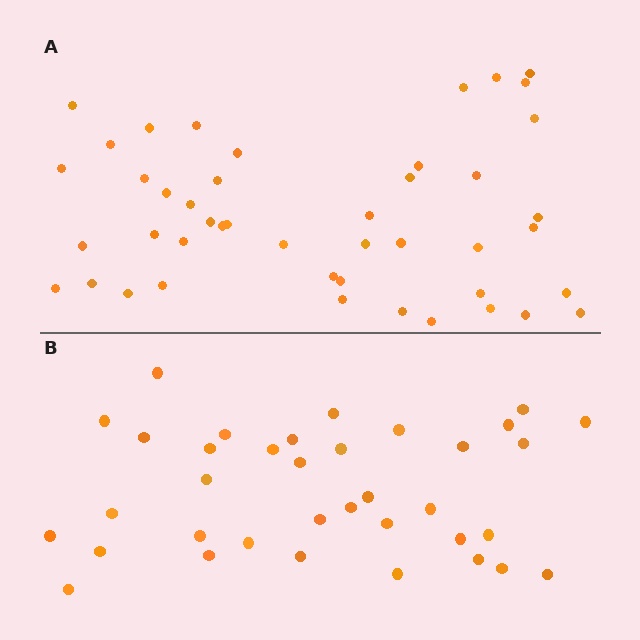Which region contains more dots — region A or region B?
Region A (the top region) has more dots.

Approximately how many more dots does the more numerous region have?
Region A has roughly 8 or so more dots than region B.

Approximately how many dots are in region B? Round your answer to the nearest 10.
About 40 dots. (The exact count is 36, which rounds to 40.)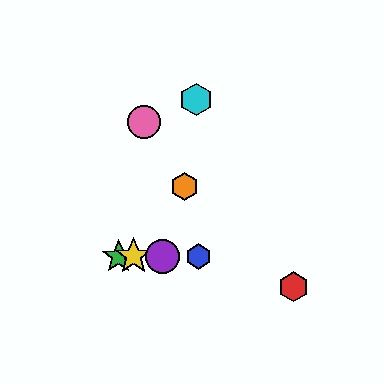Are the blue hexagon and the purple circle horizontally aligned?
Yes, both are at y≈256.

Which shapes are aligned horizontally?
The blue hexagon, the green star, the yellow star, the purple circle are aligned horizontally.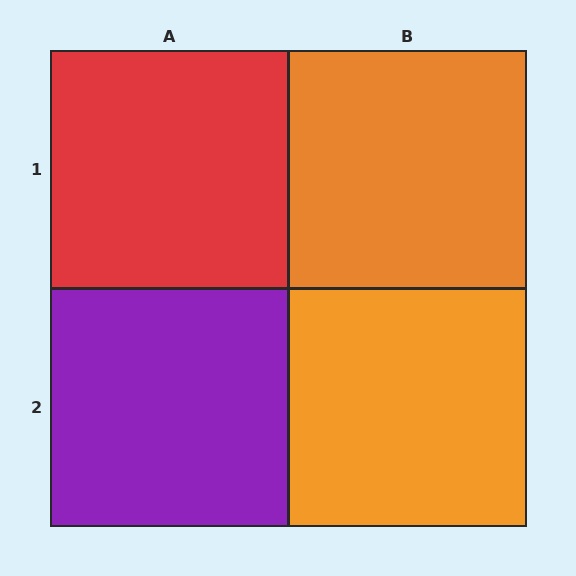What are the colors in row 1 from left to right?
Red, orange.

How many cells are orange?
2 cells are orange.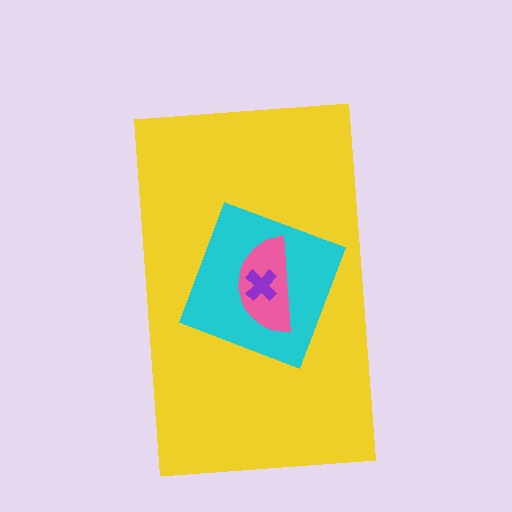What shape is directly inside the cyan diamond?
The pink semicircle.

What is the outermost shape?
The yellow rectangle.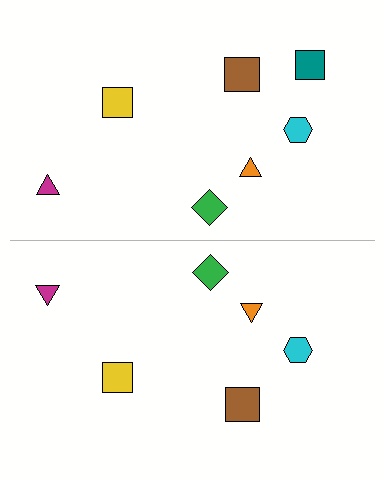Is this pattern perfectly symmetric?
No, the pattern is not perfectly symmetric. A teal square is missing from the bottom side.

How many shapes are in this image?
There are 13 shapes in this image.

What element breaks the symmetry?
A teal square is missing from the bottom side.